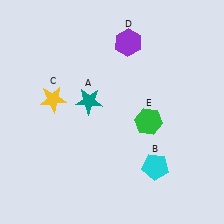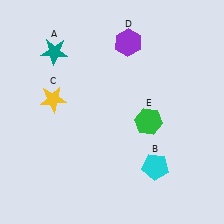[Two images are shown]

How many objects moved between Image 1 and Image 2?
1 object moved between the two images.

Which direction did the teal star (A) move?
The teal star (A) moved up.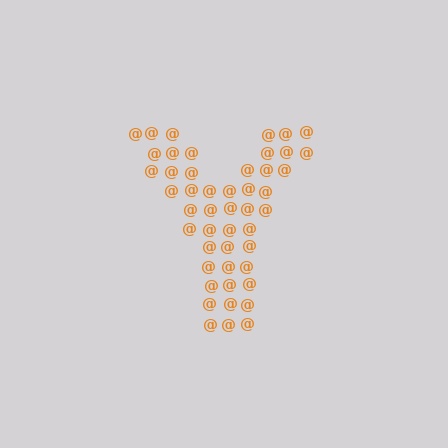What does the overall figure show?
The overall figure shows the letter Y.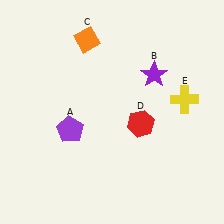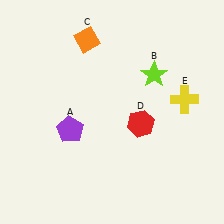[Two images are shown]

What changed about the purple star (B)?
In Image 1, B is purple. In Image 2, it changed to lime.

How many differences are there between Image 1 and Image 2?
There is 1 difference between the two images.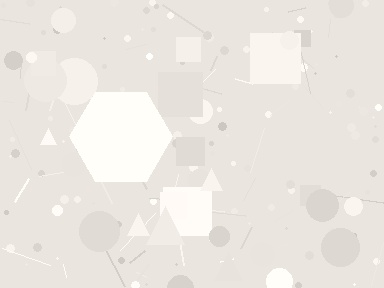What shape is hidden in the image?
A hexagon is hidden in the image.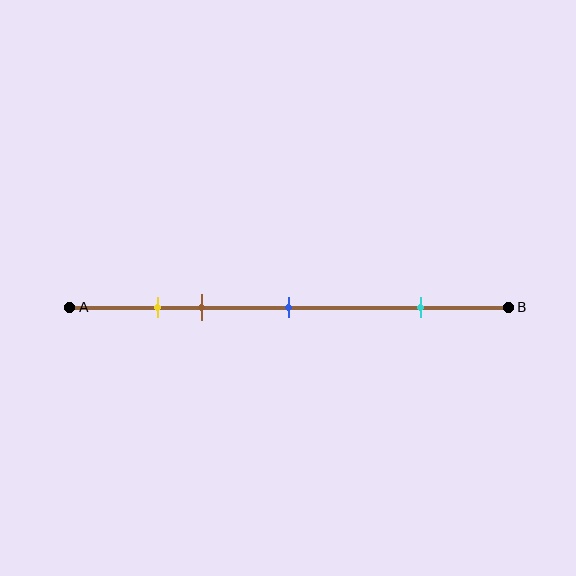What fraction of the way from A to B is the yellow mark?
The yellow mark is approximately 20% (0.2) of the way from A to B.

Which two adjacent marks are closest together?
The yellow and brown marks are the closest adjacent pair.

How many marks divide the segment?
There are 4 marks dividing the segment.